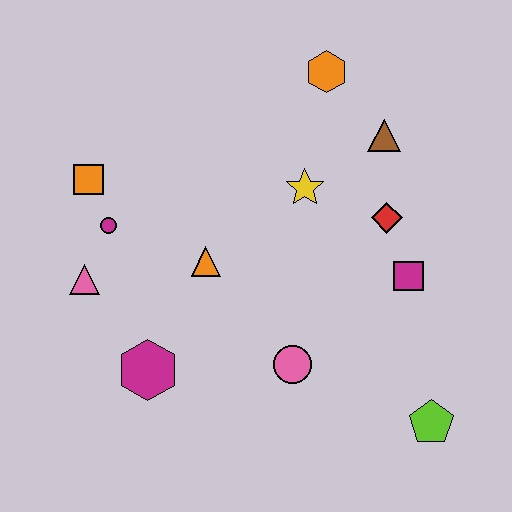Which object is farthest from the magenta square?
The orange square is farthest from the magenta square.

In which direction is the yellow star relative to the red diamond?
The yellow star is to the left of the red diamond.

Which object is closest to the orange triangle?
The magenta circle is closest to the orange triangle.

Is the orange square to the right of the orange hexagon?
No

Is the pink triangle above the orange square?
No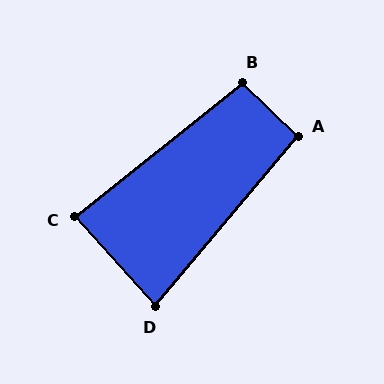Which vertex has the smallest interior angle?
D, at approximately 82 degrees.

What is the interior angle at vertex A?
Approximately 94 degrees (approximately right).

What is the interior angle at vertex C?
Approximately 86 degrees (approximately right).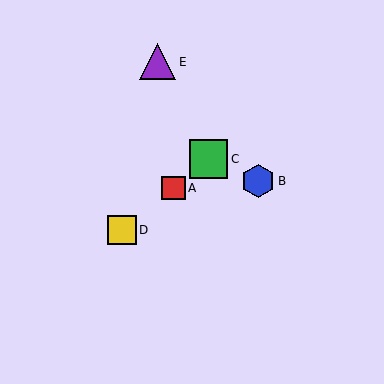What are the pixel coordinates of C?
Object C is at (208, 159).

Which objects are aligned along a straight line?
Objects A, C, D are aligned along a straight line.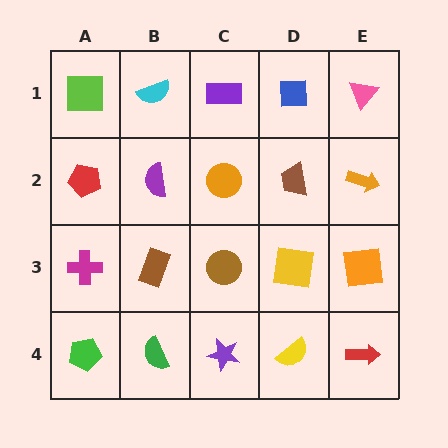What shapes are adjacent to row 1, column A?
A red pentagon (row 2, column A), a cyan semicircle (row 1, column B).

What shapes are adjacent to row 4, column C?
A brown circle (row 3, column C), a green semicircle (row 4, column B), a yellow semicircle (row 4, column D).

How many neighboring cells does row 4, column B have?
3.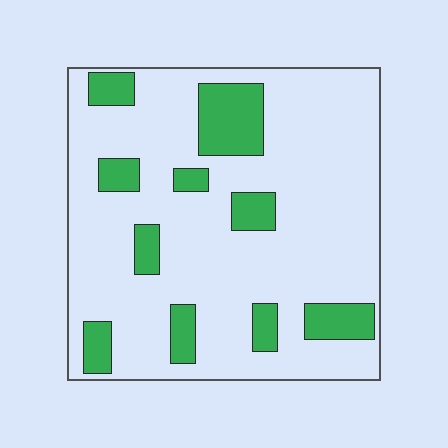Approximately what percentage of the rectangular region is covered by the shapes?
Approximately 20%.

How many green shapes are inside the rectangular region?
10.